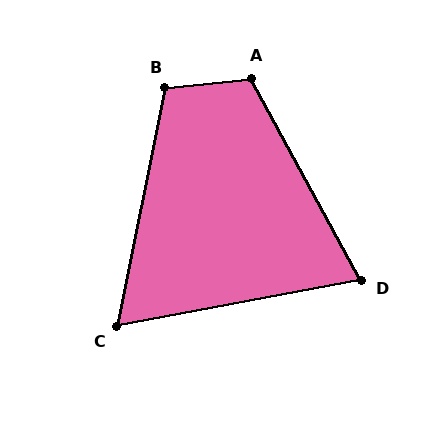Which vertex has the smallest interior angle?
C, at approximately 68 degrees.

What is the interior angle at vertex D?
Approximately 72 degrees (acute).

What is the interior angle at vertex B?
Approximately 108 degrees (obtuse).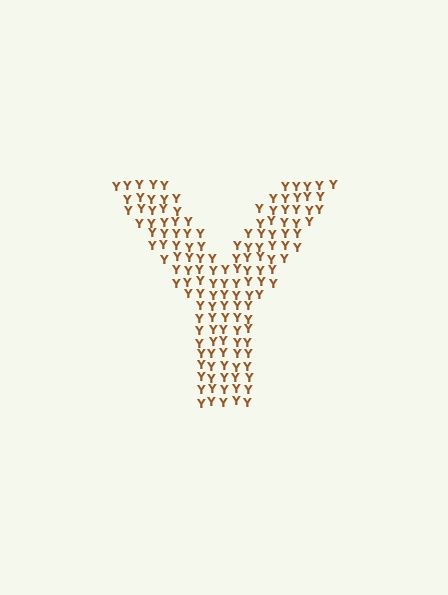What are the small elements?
The small elements are letter Y's.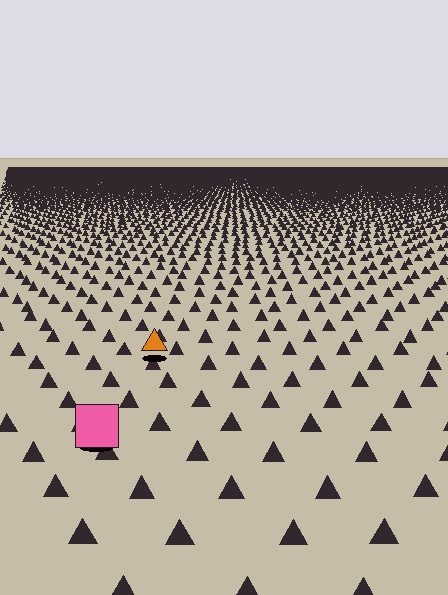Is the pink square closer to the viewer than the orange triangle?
Yes. The pink square is closer — you can tell from the texture gradient: the ground texture is coarser near it.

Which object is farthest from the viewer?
The orange triangle is farthest from the viewer. It appears smaller and the ground texture around it is denser.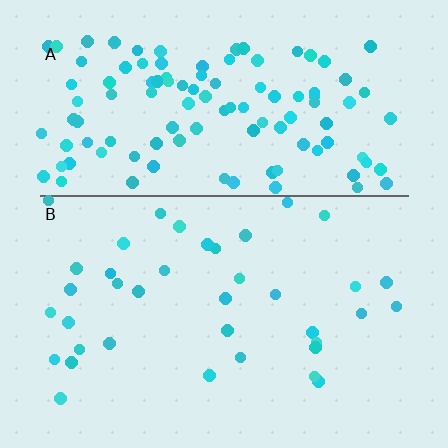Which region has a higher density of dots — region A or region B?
A (the top).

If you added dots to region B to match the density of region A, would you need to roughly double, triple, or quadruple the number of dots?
Approximately triple.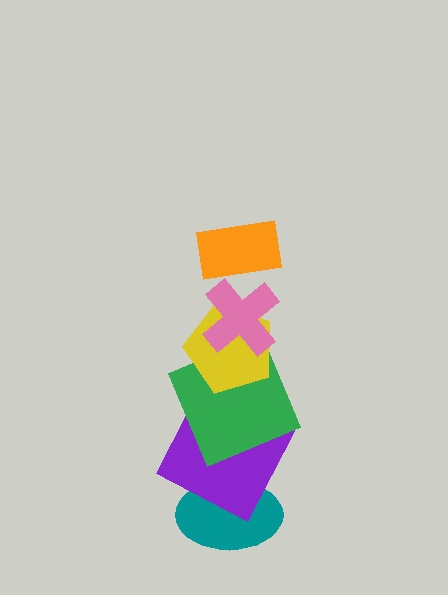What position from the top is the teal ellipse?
The teal ellipse is 6th from the top.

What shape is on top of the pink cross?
The orange rectangle is on top of the pink cross.